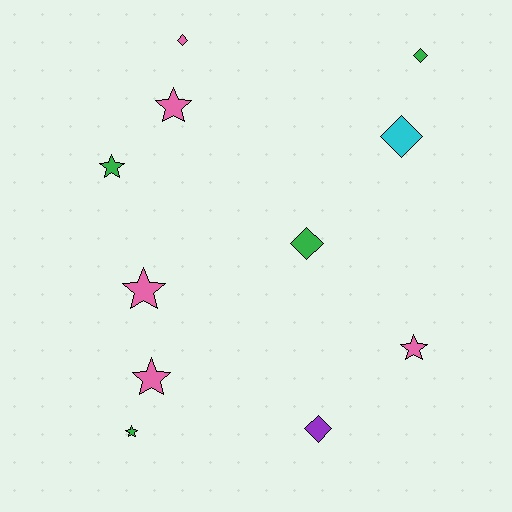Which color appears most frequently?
Pink, with 5 objects.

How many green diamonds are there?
There are 2 green diamonds.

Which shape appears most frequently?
Star, with 6 objects.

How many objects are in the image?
There are 11 objects.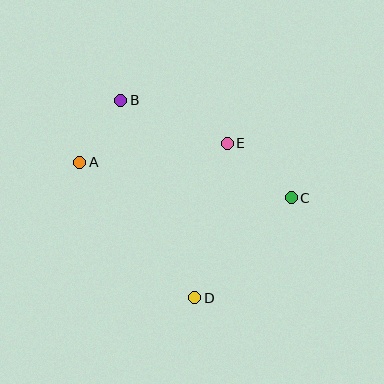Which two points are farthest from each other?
Points A and C are farthest from each other.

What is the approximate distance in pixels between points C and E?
The distance between C and E is approximately 84 pixels.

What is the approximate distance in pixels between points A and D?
The distance between A and D is approximately 178 pixels.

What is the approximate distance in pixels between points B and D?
The distance between B and D is approximately 211 pixels.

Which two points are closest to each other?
Points A and B are closest to each other.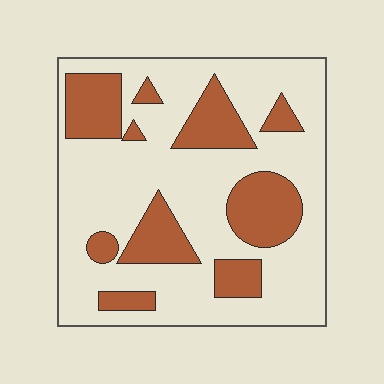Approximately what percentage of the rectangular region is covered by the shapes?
Approximately 30%.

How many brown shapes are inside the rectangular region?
10.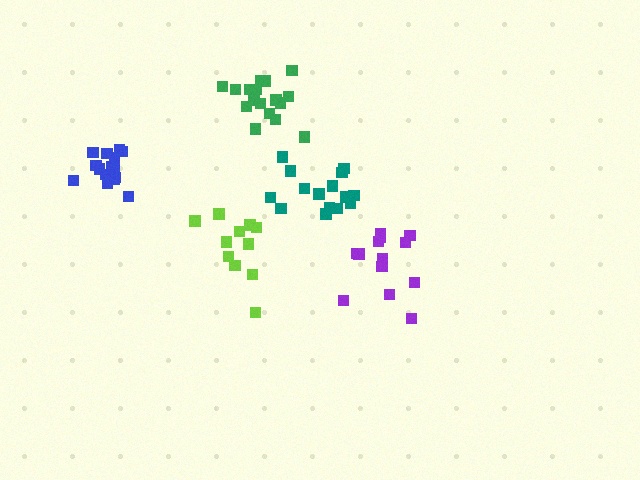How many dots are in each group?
Group 1: 15 dots, Group 2: 13 dots, Group 3: 17 dots, Group 4: 16 dots, Group 5: 11 dots (72 total).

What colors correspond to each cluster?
The clusters are colored: teal, purple, green, blue, lime.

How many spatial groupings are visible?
There are 5 spatial groupings.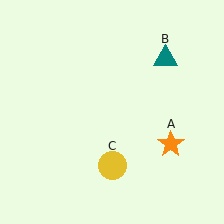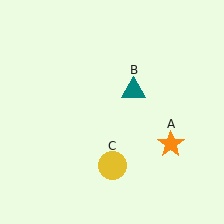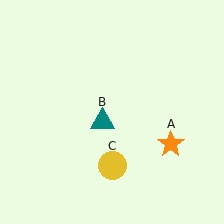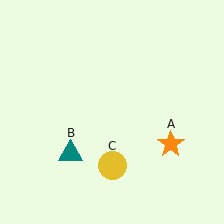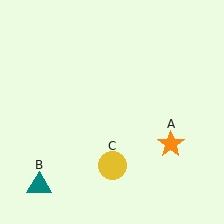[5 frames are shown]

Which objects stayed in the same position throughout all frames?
Orange star (object A) and yellow circle (object C) remained stationary.